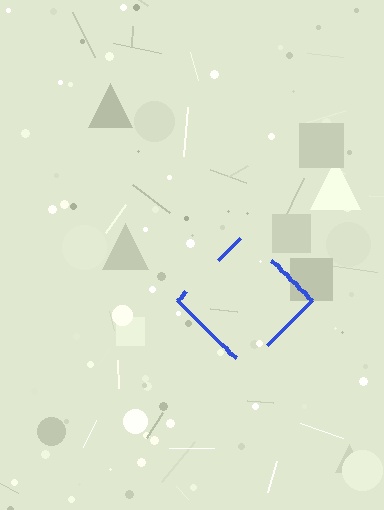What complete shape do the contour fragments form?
The contour fragments form a diamond.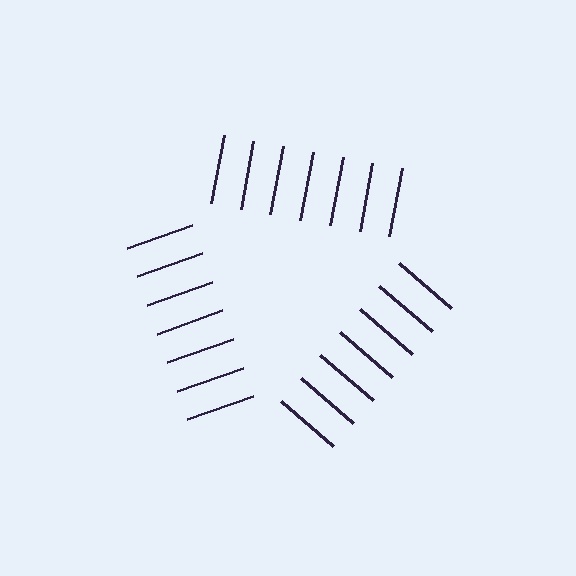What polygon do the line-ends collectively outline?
An illusory triangle — the line segments terminate on its edges but no continuous stroke is drawn.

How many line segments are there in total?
21 — 7 along each of the 3 edges.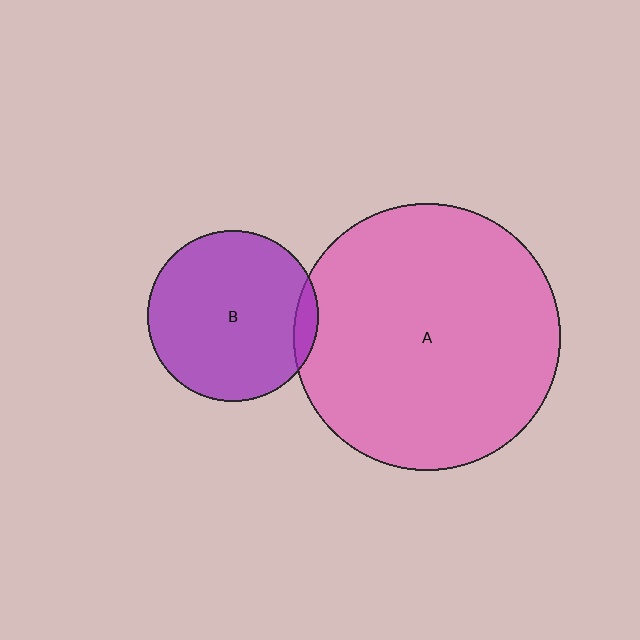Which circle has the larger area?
Circle A (pink).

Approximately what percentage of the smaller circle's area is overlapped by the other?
Approximately 5%.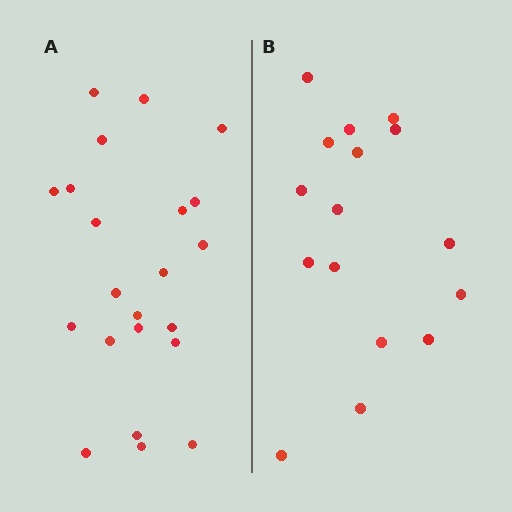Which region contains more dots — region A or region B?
Region A (the left region) has more dots.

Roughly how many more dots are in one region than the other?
Region A has about 6 more dots than region B.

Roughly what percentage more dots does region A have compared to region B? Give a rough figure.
About 40% more.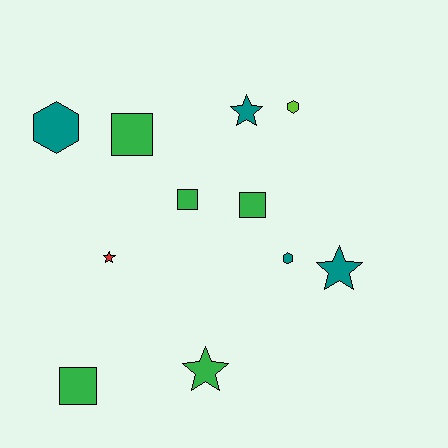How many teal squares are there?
There are no teal squares.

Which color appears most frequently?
Green, with 5 objects.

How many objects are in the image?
There are 11 objects.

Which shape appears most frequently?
Square, with 4 objects.